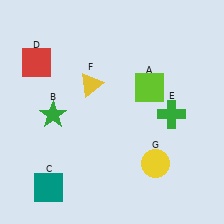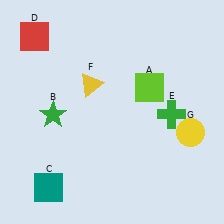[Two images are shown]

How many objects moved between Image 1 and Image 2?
2 objects moved between the two images.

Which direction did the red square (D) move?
The red square (D) moved up.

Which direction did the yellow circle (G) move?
The yellow circle (G) moved right.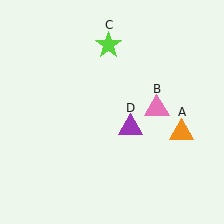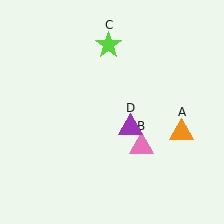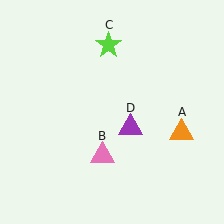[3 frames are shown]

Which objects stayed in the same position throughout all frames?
Orange triangle (object A) and lime star (object C) and purple triangle (object D) remained stationary.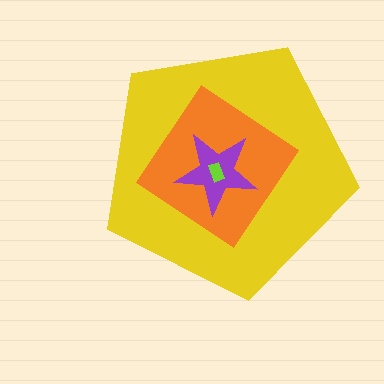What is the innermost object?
The lime rectangle.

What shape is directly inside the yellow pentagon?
The orange diamond.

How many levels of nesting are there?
4.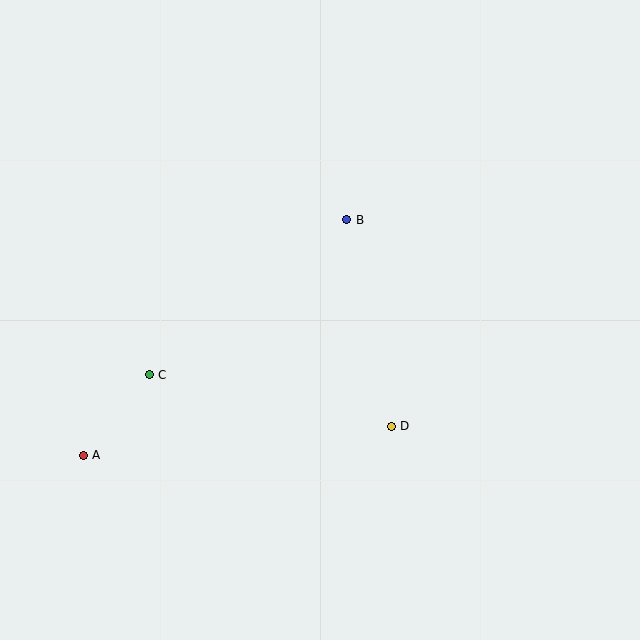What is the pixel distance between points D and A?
The distance between D and A is 309 pixels.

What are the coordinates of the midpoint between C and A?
The midpoint between C and A is at (116, 415).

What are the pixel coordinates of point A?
Point A is at (83, 455).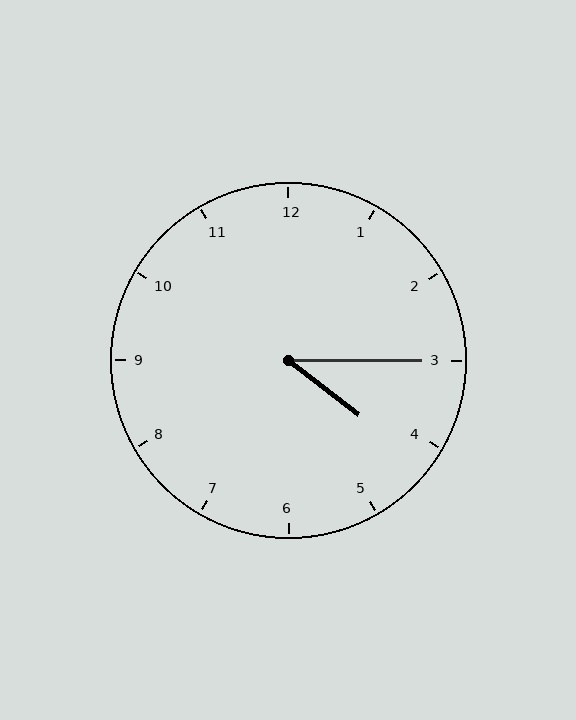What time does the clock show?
4:15.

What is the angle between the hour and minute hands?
Approximately 38 degrees.